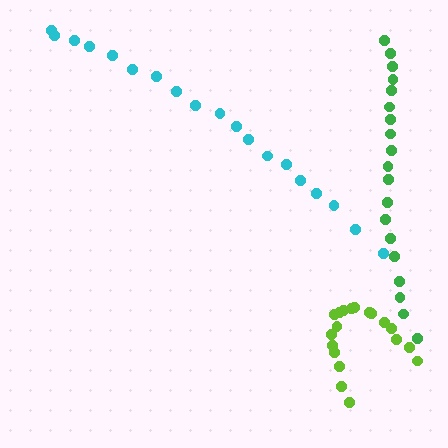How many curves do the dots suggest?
There are 3 distinct paths.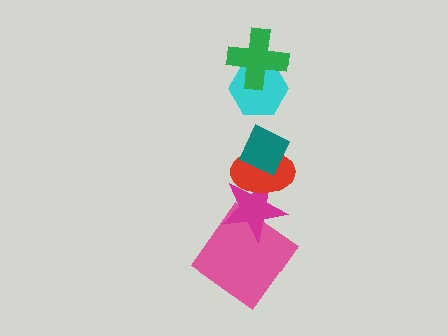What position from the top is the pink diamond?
The pink diamond is 6th from the top.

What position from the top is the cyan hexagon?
The cyan hexagon is 2nd from the top.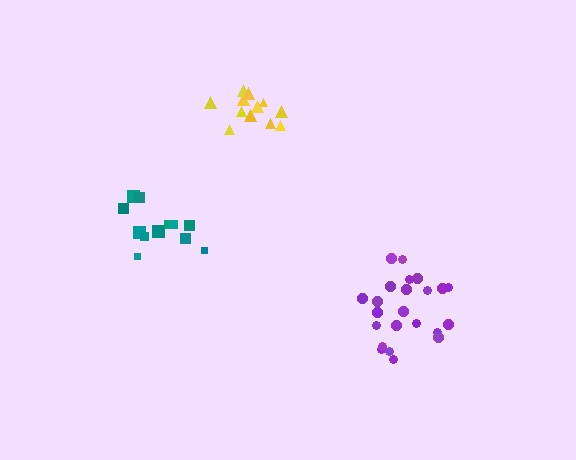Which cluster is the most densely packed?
Purple.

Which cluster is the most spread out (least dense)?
Yellow.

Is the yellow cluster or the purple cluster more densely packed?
Purple.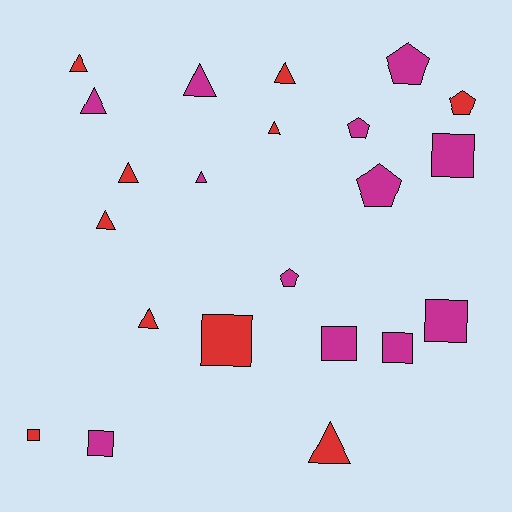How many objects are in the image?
There are 22 objects.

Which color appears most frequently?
Magenta, with 12 objects.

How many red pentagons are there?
There is 1 red pentagon.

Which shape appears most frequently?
Triangle, with 10 objects.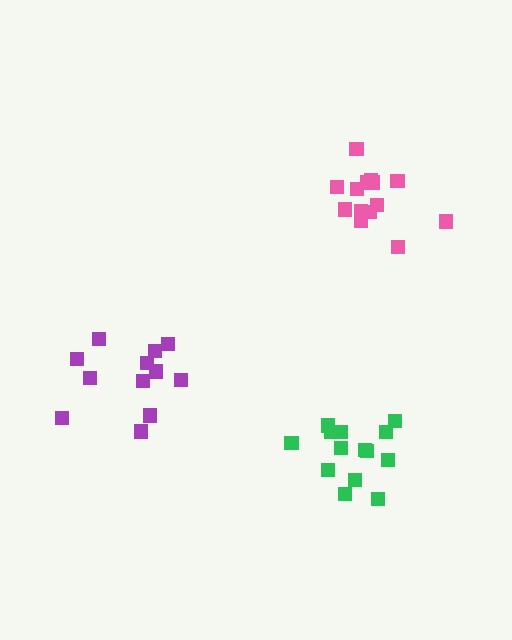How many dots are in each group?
Group 1: 12 dots, Group 2: 14 dots, Group 3: 14 dots (40 total).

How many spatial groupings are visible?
There are 3 spatial groupings.